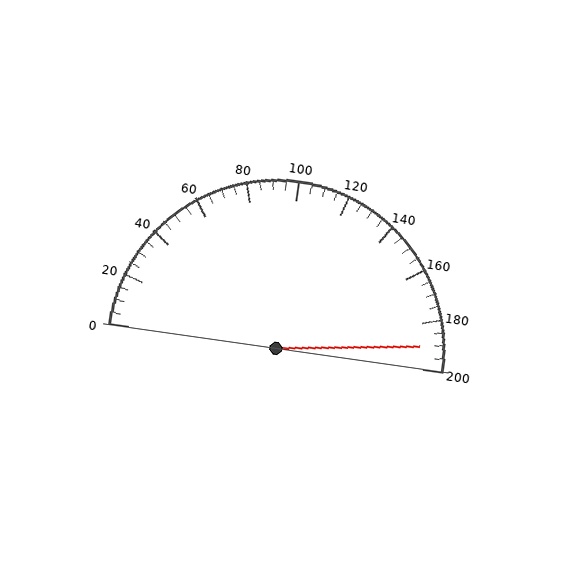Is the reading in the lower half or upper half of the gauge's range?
The reading is in the upper half of the range (0 to 200).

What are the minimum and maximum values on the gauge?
The gauge ranges from 0 to 200.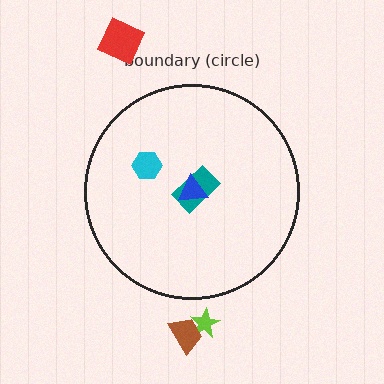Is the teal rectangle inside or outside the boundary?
Inside.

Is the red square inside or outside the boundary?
Outside.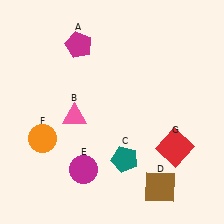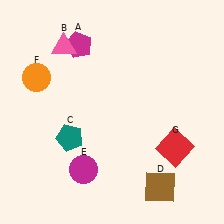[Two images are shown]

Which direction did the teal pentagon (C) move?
The teal pentagon (C) moved left.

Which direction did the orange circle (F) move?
The orange circle (F) moved up.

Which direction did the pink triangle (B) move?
The pink triangle (B) moved up.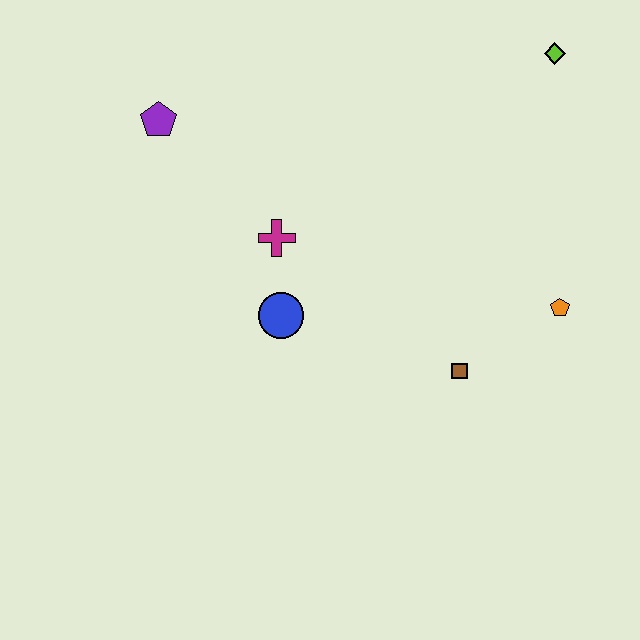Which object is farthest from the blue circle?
The lime diamond is farthest from the blue circle.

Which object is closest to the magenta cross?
The blue circle is closest to the magenta cross.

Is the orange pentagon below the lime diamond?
Yes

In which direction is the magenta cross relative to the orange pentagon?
The magenta cross is to the left of the orange pentagon.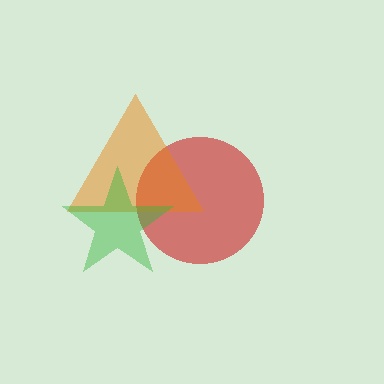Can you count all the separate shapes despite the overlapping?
Yes, there are 3 separate shapes.